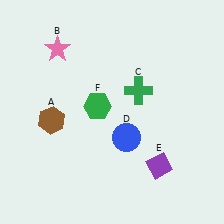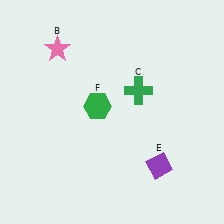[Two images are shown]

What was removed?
The brown hexagon (A), the blue circle (D) were removed in Image 2.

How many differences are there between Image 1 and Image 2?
There are 2 differences between the two images.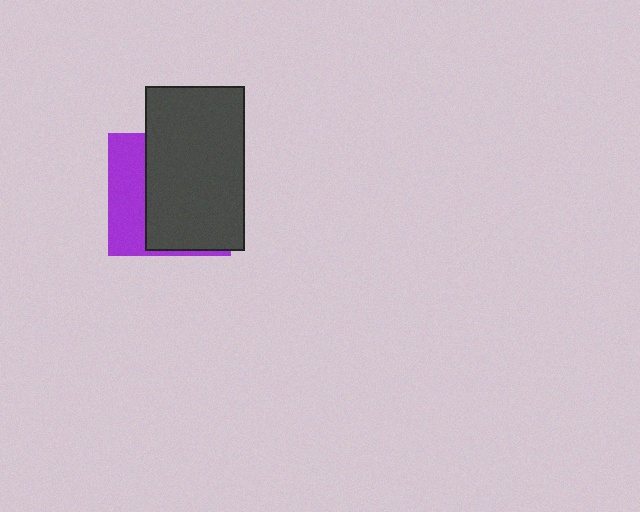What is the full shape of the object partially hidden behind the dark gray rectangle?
The partially hidden object is a purple square.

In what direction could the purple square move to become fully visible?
The purple square could move left. That would shift it out from behind the dark gray rectangle entirely.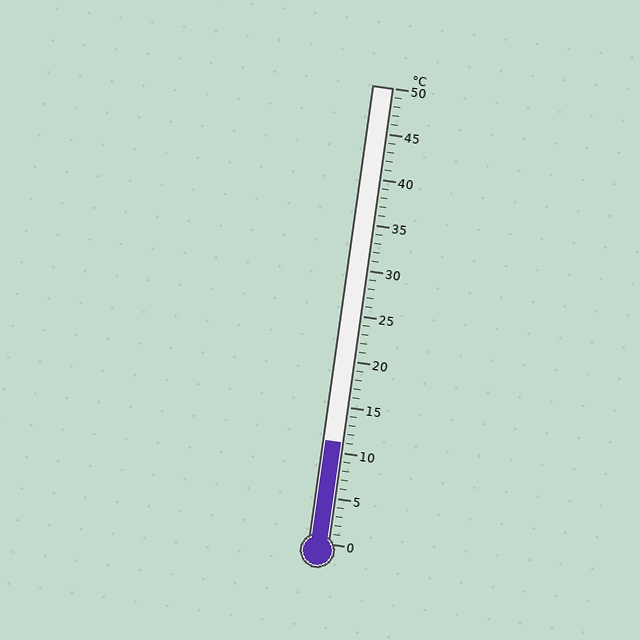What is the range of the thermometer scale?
The thermometer scale ranges from 0°C to 50°C.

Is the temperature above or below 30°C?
The temperature is below 30°C.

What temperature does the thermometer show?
The thermometer shows approximately 11°C.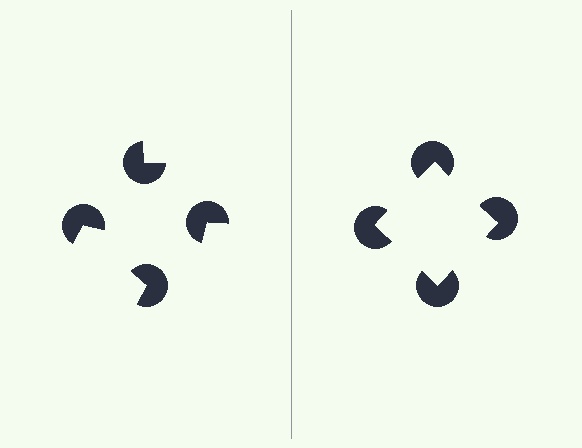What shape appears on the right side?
An illusory square.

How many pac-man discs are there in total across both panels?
8 — 4 on each side.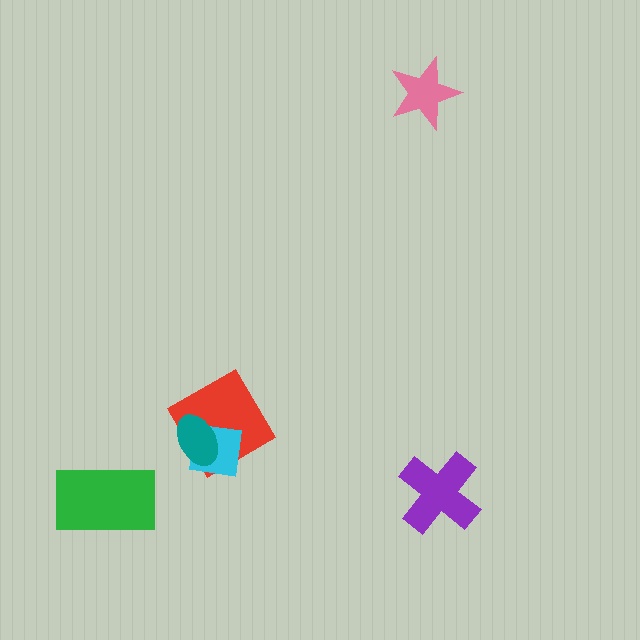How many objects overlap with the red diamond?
2 objects overlap with the red diamond.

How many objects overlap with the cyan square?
2 objects overlap with the cyan square.